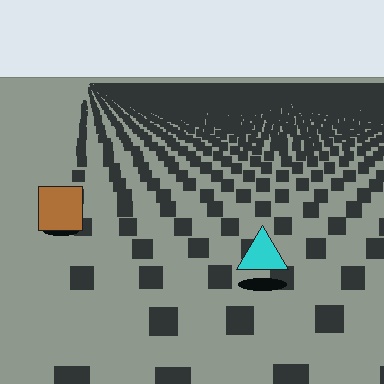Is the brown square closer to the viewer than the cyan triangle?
No. The cyan triangle is closer — you can tell from the texture gradient: the ground texture is coarser near it.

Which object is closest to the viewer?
The cyan triangle is closest. The texture marks near it are larger and more spread out.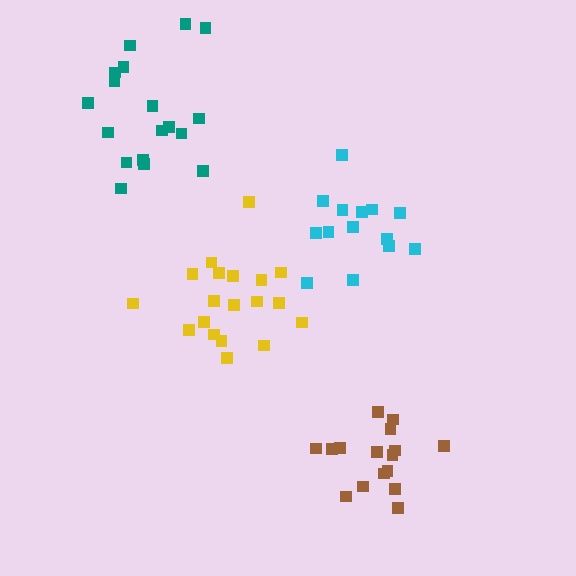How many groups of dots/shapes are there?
There are 4 groups.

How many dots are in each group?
Group 1: 19 dots, Group 2: 16 dots, Group 3: 14 dots, Group 4: 18 dots (67 total).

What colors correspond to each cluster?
The clusters are colored: yellow, brown, cyan, teal.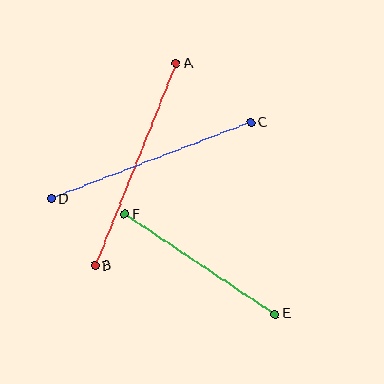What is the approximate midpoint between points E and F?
The midpoint is at approximately (200, 264) pixels.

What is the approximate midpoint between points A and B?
The midpoint is at approximately (136, 165) pixels.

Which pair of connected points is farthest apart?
Points A and B are farthest apart.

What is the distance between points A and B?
The distance is approximately 218 pixels.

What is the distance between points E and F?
The distance is approximately 180 pixels.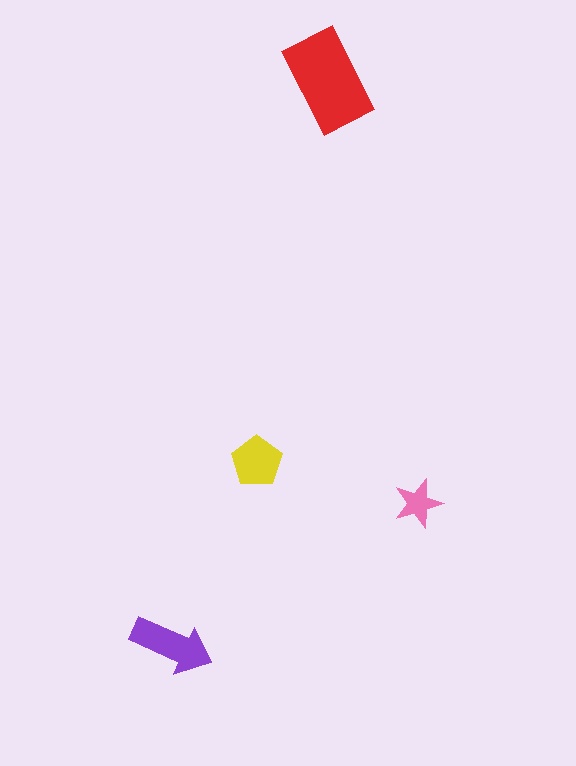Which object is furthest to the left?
The purple arrow is leftmost.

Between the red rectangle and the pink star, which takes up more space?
The red rectangle.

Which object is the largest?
The red rectangle.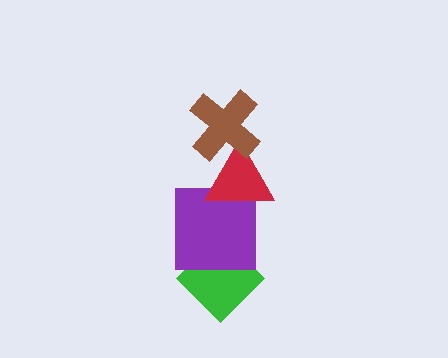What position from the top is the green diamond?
The green diamond is 4th from the top.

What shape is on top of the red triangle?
The brown cross is on top of the red triangle.